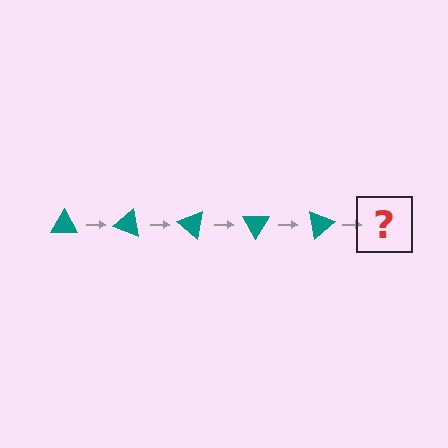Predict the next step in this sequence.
The next step is a teal triangle rotated 100 degrees.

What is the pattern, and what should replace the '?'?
The pattern is that the triangle rotates 20 degrees each step. The '?' should be a teal triangle rotated 100 degrees.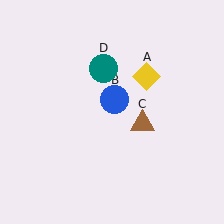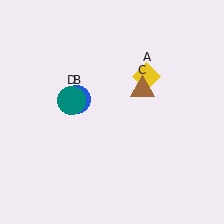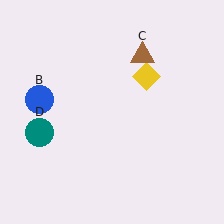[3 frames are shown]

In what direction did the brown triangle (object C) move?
The brown triangle (object C) moved up.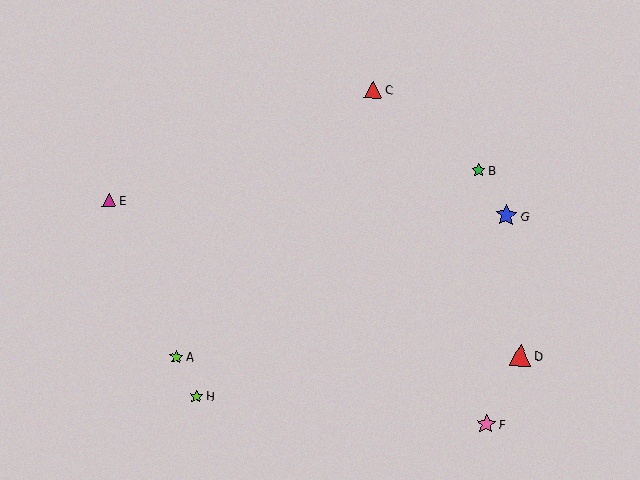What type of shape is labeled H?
Shape H is a lime star.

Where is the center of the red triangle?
The center of the red triangle is at (520, 355).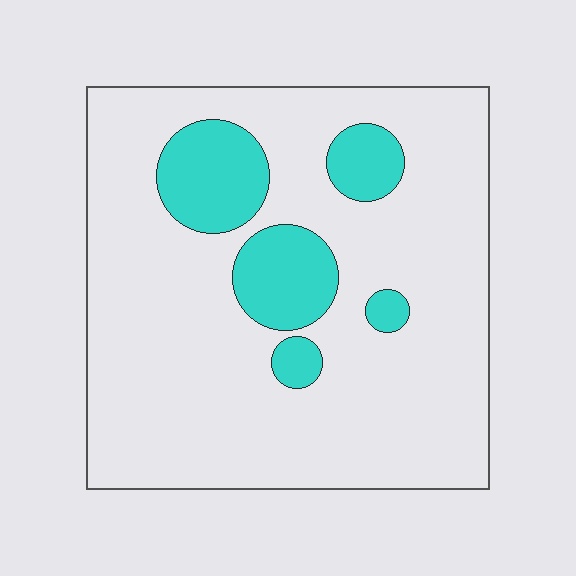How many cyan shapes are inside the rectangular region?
5.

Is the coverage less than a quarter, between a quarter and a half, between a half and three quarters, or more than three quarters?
Less than a quarter.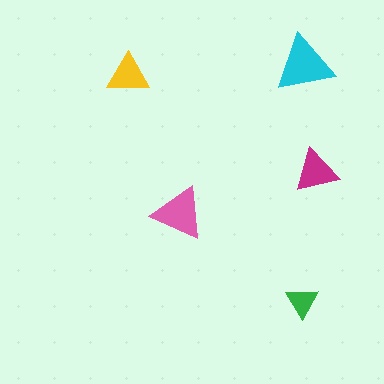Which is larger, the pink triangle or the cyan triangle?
The cyan one.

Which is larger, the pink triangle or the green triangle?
The pink one.